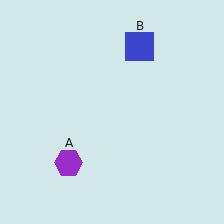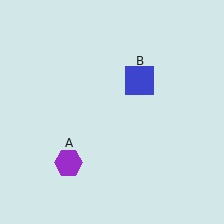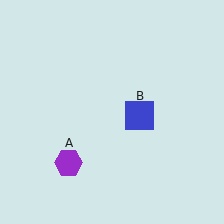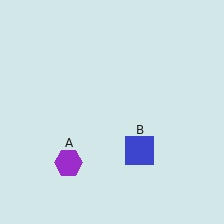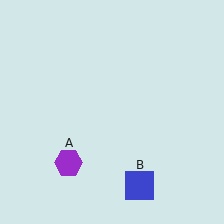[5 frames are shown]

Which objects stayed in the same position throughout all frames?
Purple hexagon (object A) remained stationary.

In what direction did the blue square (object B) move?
The blue square (object B) moved down.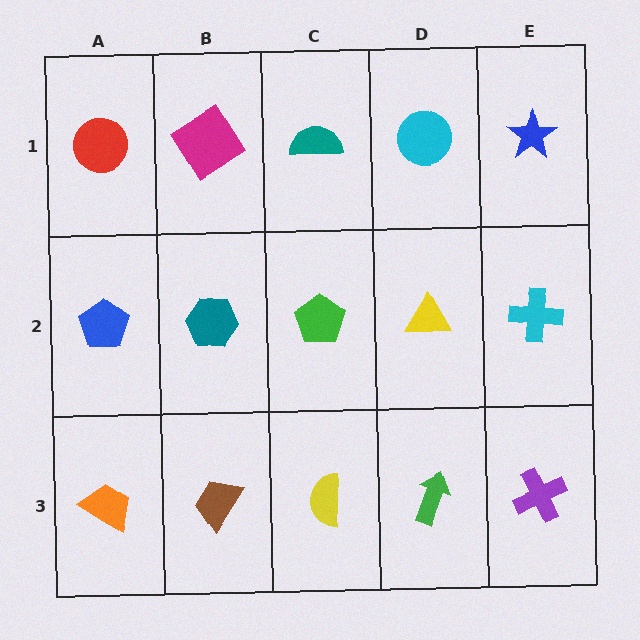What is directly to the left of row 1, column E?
A cyan circle.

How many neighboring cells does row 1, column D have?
3.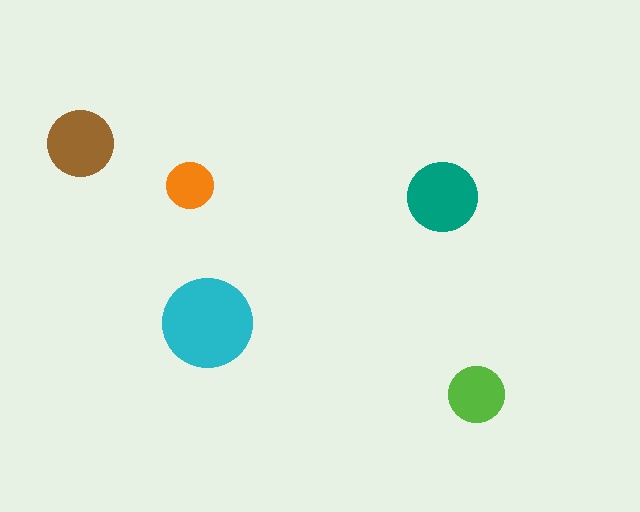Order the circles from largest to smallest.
the cyan one, the teal one, the brown one, the lime one, the orange one.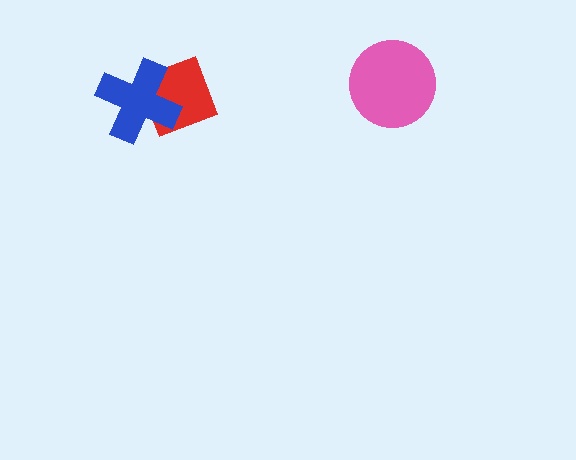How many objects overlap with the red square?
1 object overlaps with the red square.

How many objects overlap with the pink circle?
0 objects overlap with the pink circle.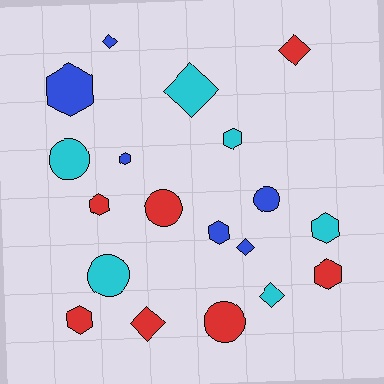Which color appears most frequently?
Red, with 7 objects.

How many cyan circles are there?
There are 2 cyan circles.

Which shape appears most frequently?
Hexagon, with 8 objects.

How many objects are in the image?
There are 19 objects.